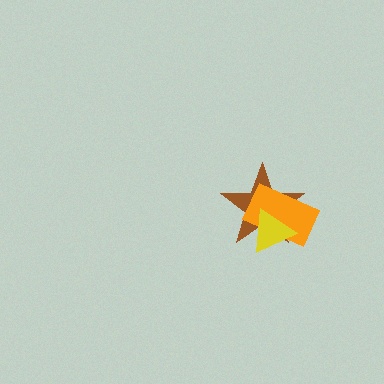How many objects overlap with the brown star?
2 objects overlap with the brown star.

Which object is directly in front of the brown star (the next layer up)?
The orange rectangle is directly in front of the brown star.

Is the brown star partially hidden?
Yes, it is partially covered by another shape.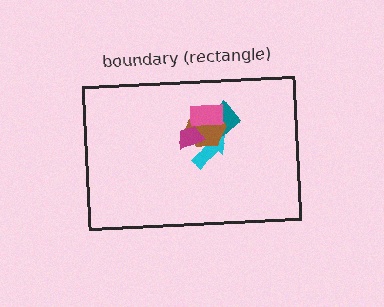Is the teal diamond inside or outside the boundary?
Inside.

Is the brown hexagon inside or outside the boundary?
Inside.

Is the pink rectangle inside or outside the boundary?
Inside.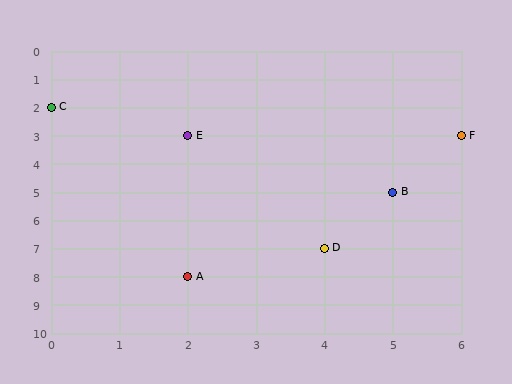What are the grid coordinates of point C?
Point C is at grid coordinates (0, 2).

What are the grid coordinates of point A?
Point A is at grid coordinates (2, 8).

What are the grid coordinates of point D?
Point D is at grid coordinates (4, 7).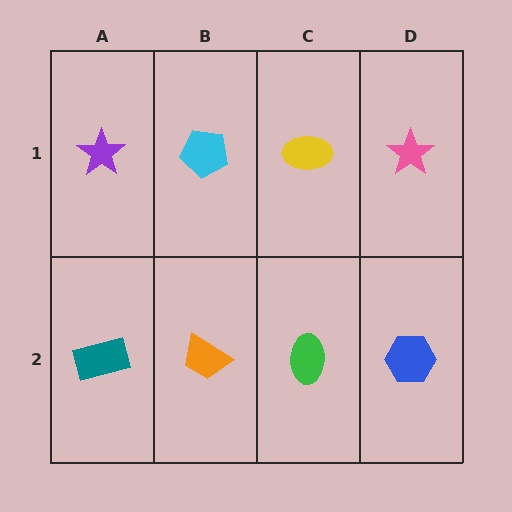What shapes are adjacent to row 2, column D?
A pink star (row 1, column D), a green ellipse (row 2, column C).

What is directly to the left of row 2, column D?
A green ellipse.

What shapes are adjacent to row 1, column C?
A green ellipse (row 2, column C), a cyan pentagon (row 1, column B), a pink star (row 1, column D).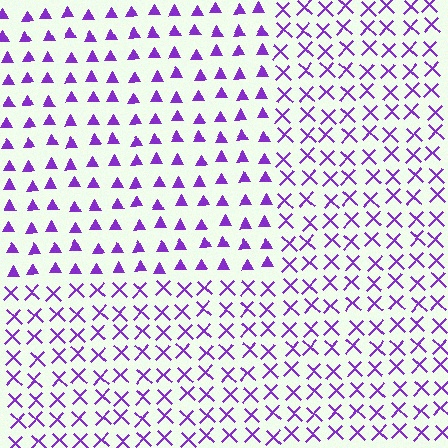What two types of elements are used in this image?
The image uses triangles inside the rectangle region and X marks outside it.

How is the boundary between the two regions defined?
The boundary is defined by a change in element shape: triangles inside vs. X marks outside. All elements share the same color and spacing.